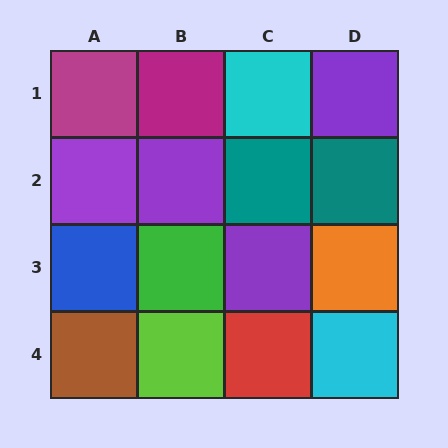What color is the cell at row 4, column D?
Cyan.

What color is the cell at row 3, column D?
Orange.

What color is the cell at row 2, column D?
Teal.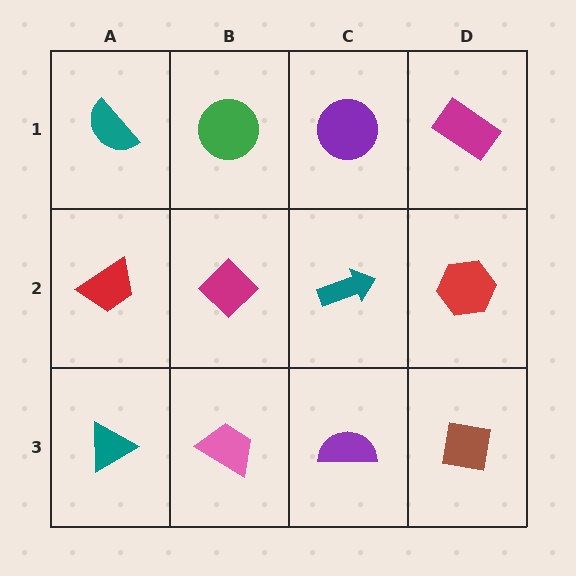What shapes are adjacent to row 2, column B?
A green circle (row 1, column B), a pink trapezoid (row 3, column B), a red trapezoid (row 2, column A), a teal arrow (row 2, column C).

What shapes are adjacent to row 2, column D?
A magenta rectangle (row 1, column D), a brown square (row 3, column D), a teal arrow (row 2, column C).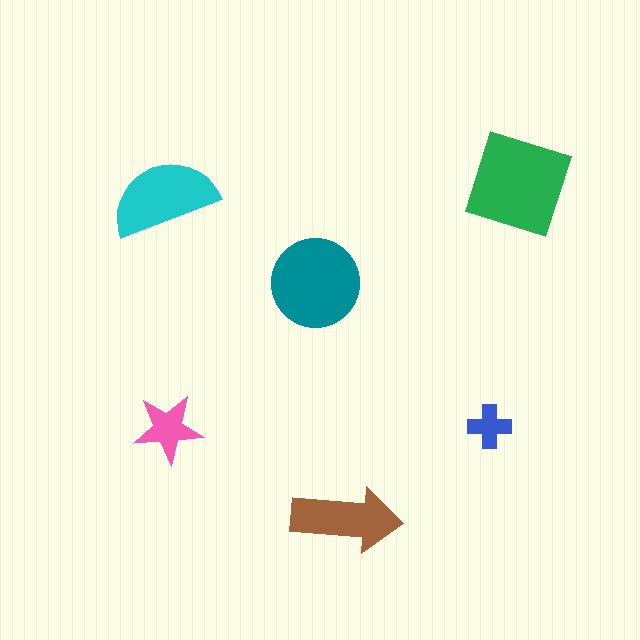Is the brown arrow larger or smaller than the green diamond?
Smaller.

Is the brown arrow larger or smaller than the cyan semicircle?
Smaller.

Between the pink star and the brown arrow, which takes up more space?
The brown arrow.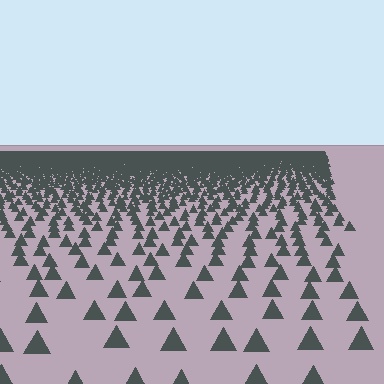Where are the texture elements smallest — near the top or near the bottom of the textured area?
Near the top.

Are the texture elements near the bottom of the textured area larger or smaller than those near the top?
Larger. Near the bottom, elements are closer to the viewer and appear at a bigger on-screen size.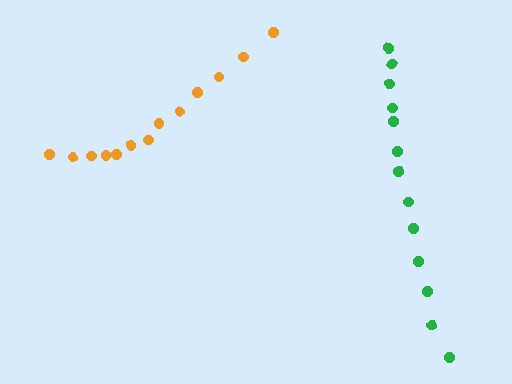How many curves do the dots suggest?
There are 2 distinct paths.